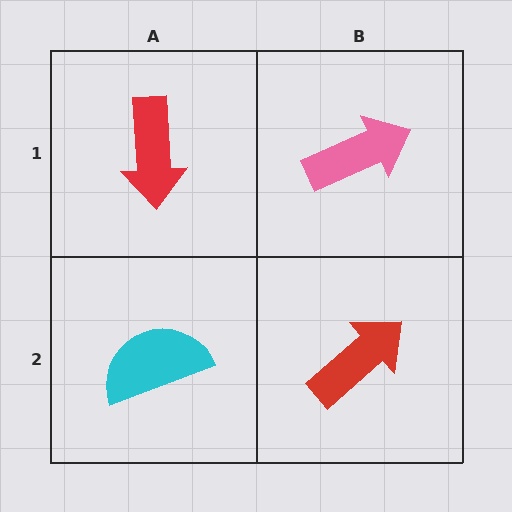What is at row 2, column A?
A cyan semicircle.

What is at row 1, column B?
A pink arrow.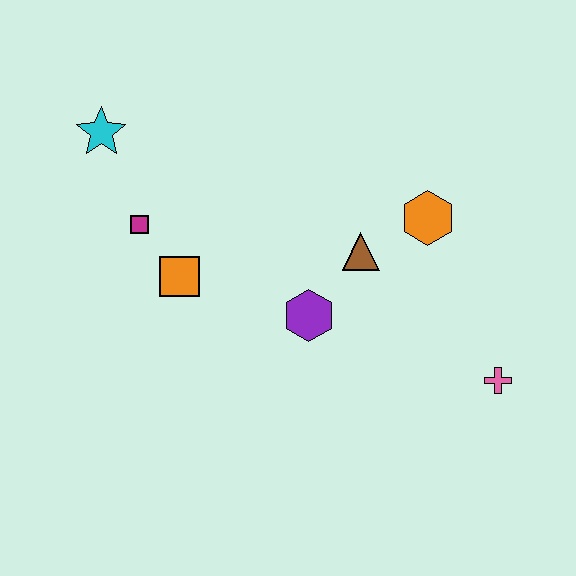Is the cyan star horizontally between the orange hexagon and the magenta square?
No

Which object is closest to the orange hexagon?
The brown triangle is closest to the orange hexagon.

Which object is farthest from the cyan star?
The pink cross is farthest from the cyan star.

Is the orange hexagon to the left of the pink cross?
Yes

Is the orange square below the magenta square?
Yes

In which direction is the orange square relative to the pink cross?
The orange square is to the left of the pink cross.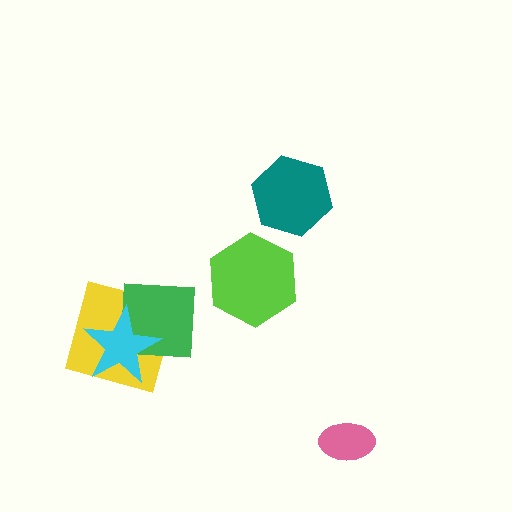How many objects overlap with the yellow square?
2 objects overlap with the yellow square.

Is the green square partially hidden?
Yes, it is partially covered by another shape.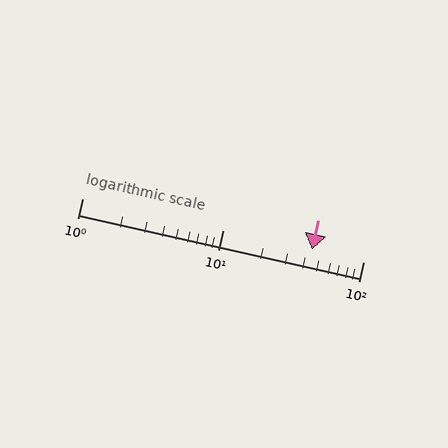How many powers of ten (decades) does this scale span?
The scale spans 2 decades, from 1 to 100.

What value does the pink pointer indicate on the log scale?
The pointer indicates approximately 43.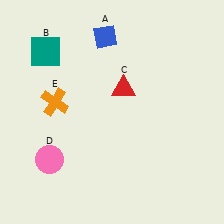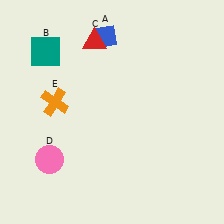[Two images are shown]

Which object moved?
The red triangle (C) moved up.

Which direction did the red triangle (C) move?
The red triangle (C) moved up.